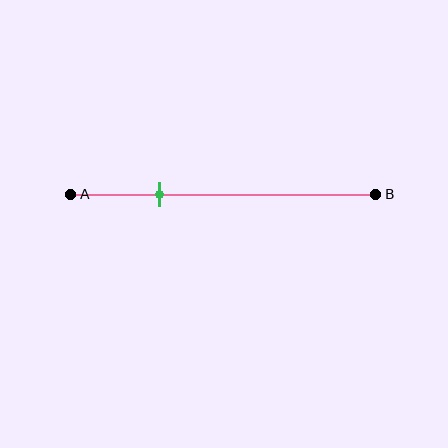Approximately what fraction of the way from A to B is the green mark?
The green mark is approximately 30% of the way from A to B.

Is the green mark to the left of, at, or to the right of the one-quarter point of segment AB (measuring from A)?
The green mark is to the right of the one-quarter point of segment AB.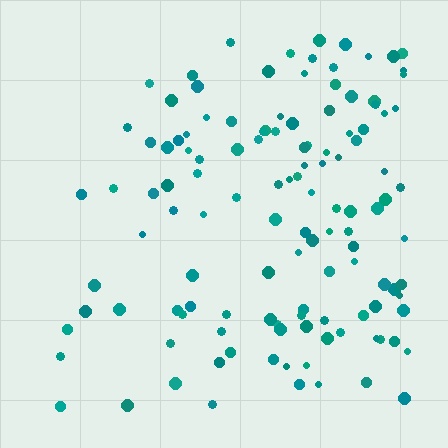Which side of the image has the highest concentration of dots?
The right.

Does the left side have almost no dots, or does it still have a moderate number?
Still a moderate number, just noticeably fewer than the right.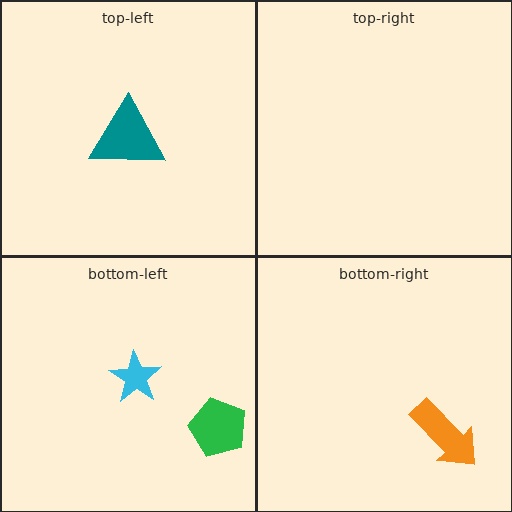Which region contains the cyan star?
The bottom-left region.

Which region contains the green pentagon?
The bottom-left region.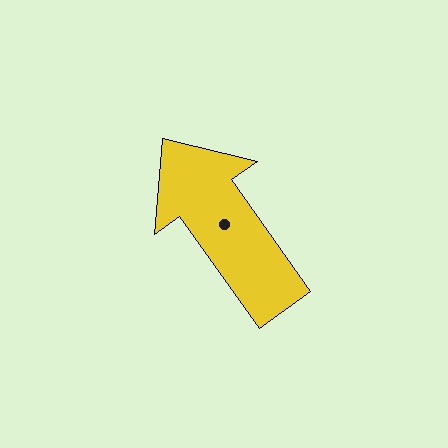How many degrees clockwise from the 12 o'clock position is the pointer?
Approximately 325 degrees.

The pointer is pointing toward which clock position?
Roughly 11 o'clock.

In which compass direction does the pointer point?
Northwest.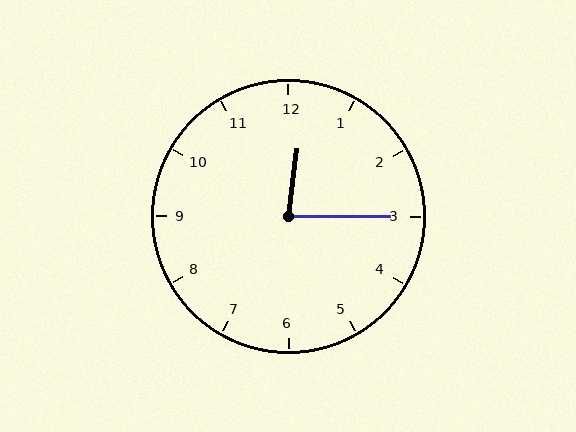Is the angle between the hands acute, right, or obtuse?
It is acute.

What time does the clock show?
12:15.